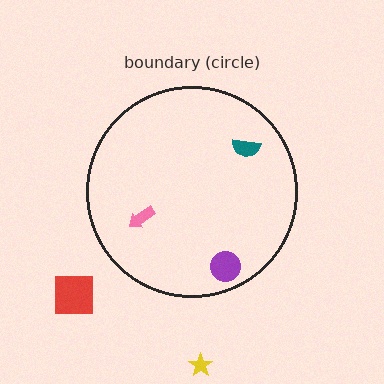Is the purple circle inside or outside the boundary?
Inside.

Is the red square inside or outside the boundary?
Outside.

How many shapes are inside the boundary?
3 inside, 2 outside.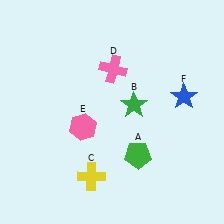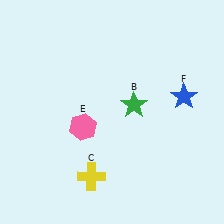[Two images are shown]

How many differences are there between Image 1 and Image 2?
There are 2 differences between the two images.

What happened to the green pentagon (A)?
The green pentagon (A) was removed in Image 2. It was in the bottom-right area of Image 1.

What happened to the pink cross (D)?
The pink cross (D) was removed in Image 2. It was in the top-right area of Image 1.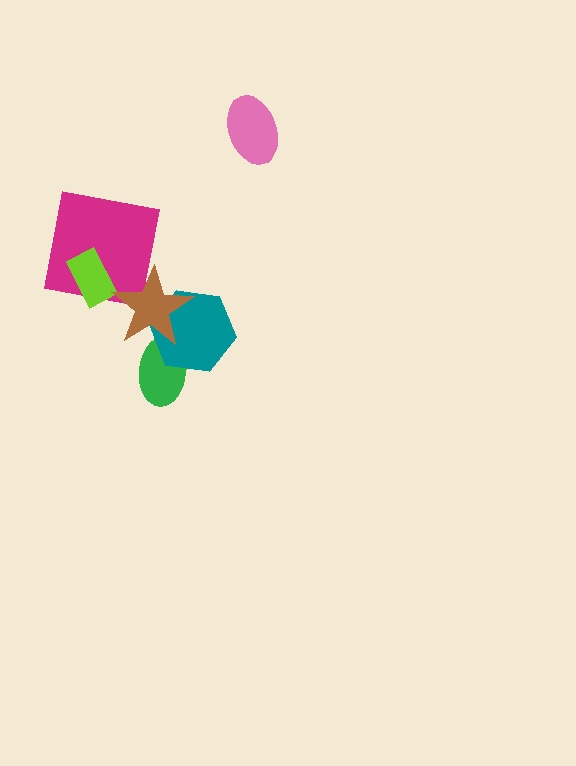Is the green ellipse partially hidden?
Yes, it is partially covered by another shape.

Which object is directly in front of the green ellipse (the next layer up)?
The teal hexagon is directly in front of the green ellipse.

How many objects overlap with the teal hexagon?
2 objects overlap with the teal hexagon.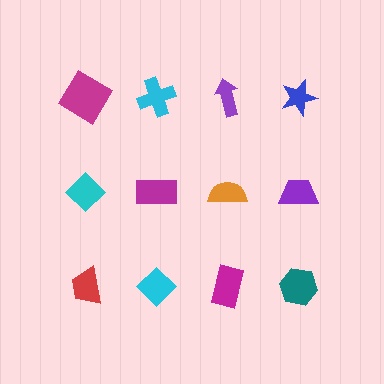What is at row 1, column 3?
A purple arrow.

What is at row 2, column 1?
A cyan diamond.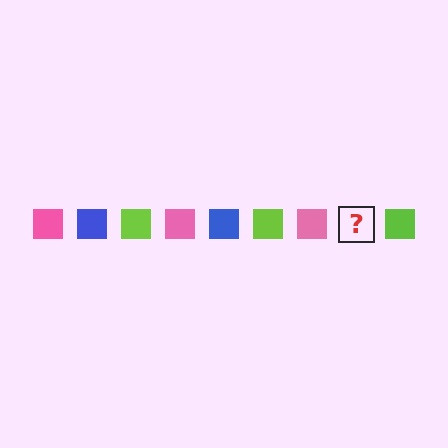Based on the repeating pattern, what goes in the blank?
The blank should be a blue square.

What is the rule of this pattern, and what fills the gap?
The rule is that the pattern cycles through pink, blue, lime squares. The gap should be filled with a blue square.